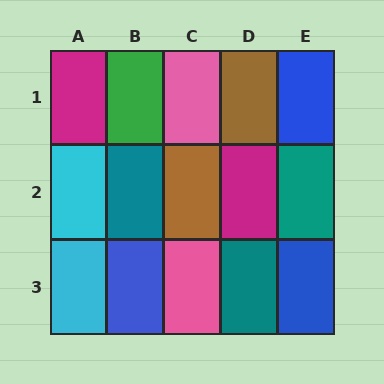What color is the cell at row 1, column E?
Blue.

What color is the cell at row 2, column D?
Magenta.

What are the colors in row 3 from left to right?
Cyan, blue, pink, teal, blue.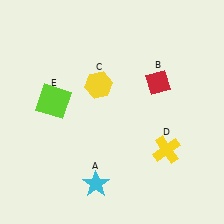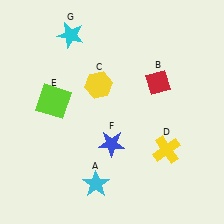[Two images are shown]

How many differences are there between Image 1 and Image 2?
There are 2 differences between the two images.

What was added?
A blue star (F), a cyan star (G) were added in Image 2.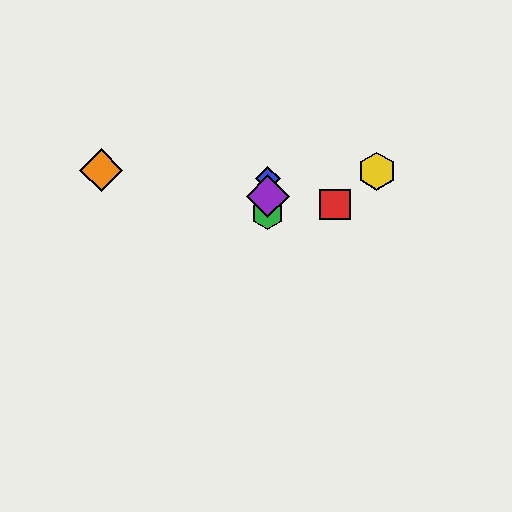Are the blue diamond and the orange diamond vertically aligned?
No, the blue diamond is at x≈268 and the orange diamond is at x≈101.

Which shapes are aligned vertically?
The blue diamond, the green hexagon, the purple diamond are aligned vertically.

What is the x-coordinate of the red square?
The red square is at x≈335.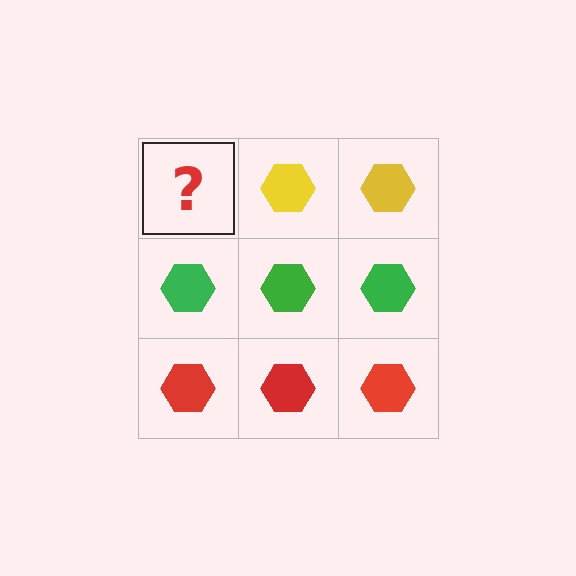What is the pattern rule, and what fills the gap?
The rule is that each row has a consistent color. The gap should be filled with a yellow hexagon.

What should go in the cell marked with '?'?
The missing cell should contain a yellow hexagon.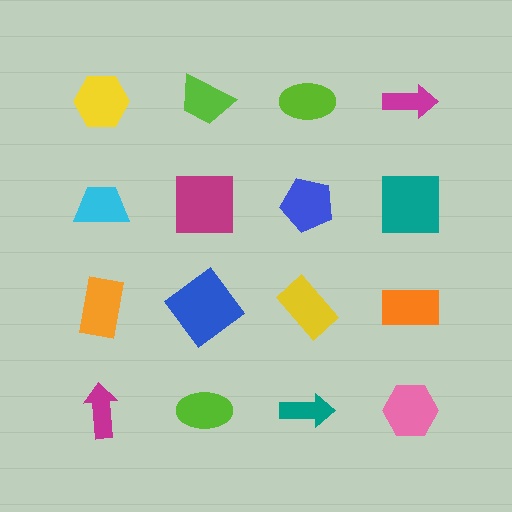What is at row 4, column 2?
A lime ellipse.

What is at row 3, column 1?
An orange rectangle.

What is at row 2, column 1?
A cyan trapezoid.